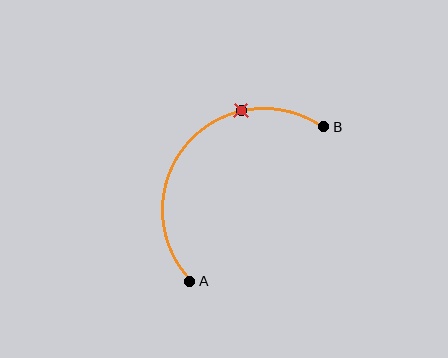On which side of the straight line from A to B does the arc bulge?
The arc bulges above and to the left of the straight line connecting A and B.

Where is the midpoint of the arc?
The arc midpoint is the point on the curve farthest from the straight line joining A and B. It sits above and to the left of that line.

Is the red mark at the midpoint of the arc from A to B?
No. The red mark lies on the arc but is closer to endpoint B. The arc midpoint would be at the point on the curve equidistant along the arc from both A and B.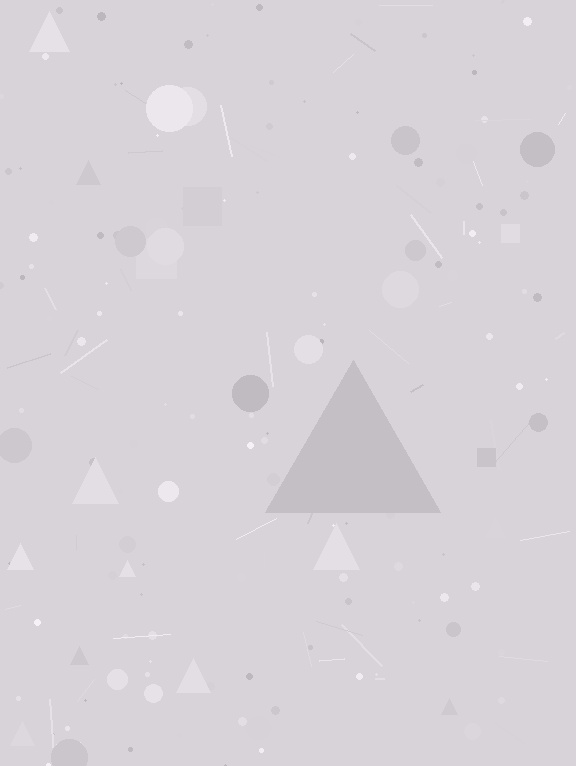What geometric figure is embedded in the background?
A triangle is embedded in the background.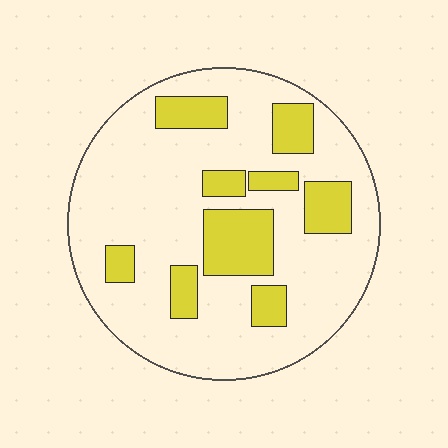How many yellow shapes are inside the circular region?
9.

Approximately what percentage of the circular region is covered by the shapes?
Approximately 25%.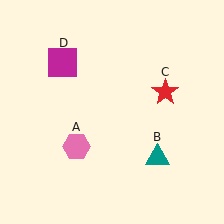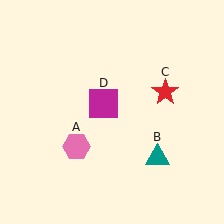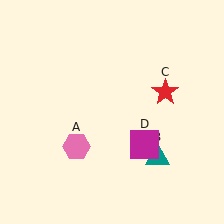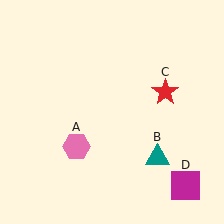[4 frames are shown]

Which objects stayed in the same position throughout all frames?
Pink hexagon (object A) and teal triangle (object B) and red star (object C) remained stationary.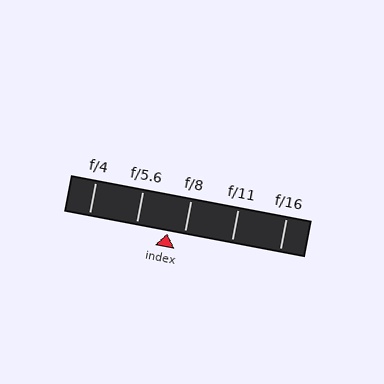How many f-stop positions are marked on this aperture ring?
There are 5 f-stop positions marked.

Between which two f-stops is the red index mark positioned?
The index mark is between f/5.6 and f/8.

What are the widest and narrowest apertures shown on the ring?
The widest aperture shown is f/4 and the narrowest is f/16.